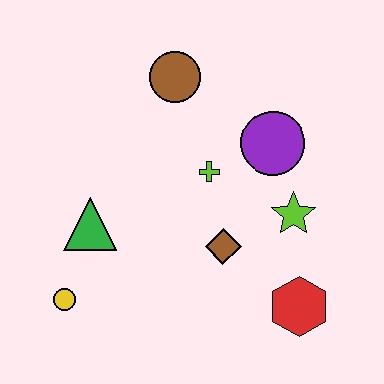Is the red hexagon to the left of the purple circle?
No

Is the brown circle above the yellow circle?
Yes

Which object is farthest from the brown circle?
The red hexagon is farthest from the brown circle.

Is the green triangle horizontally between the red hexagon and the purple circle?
No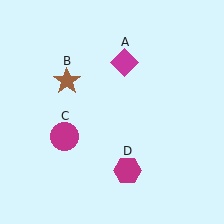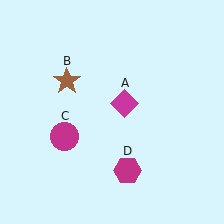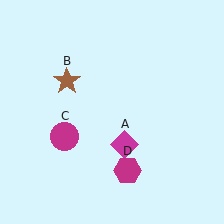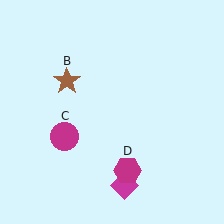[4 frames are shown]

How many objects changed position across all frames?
1 object changed position: magenta diamond (object A).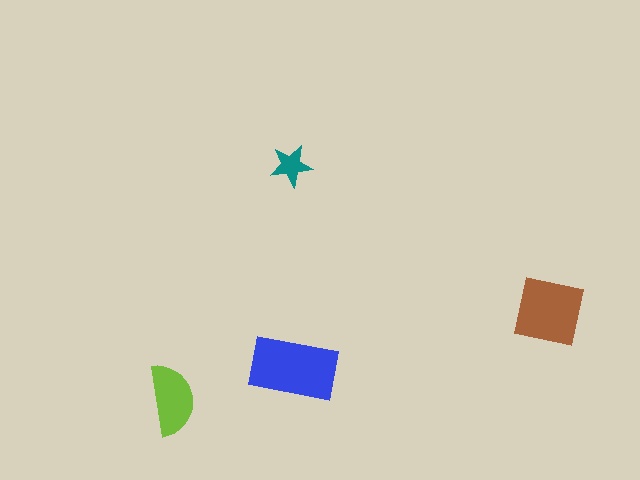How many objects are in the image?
There are 4 objects in the image.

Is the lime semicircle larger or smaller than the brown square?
Smaller.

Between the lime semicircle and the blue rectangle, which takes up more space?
The blue rectangle.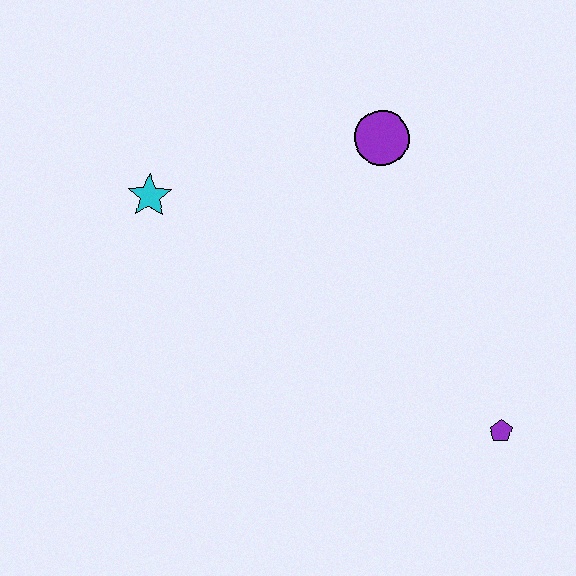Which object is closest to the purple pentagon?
The purple circle is closest to the purple pentagon.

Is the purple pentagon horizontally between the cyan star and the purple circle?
No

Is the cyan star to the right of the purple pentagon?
No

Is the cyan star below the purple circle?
Yes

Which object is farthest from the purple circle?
The purple pentagon is farthest from the purple circle.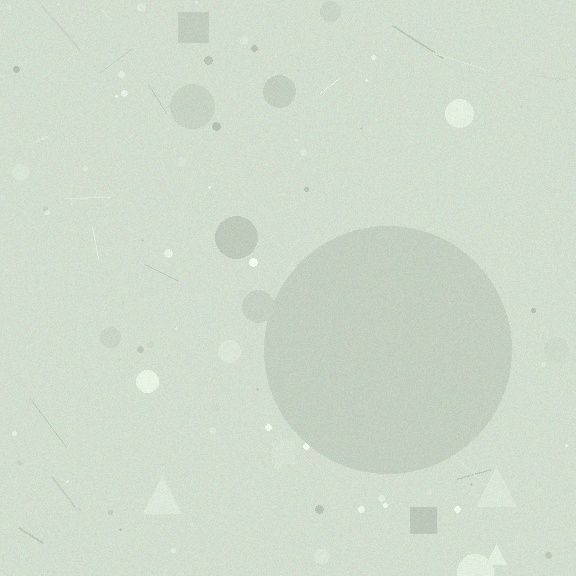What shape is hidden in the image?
A circle is hidden in the image.